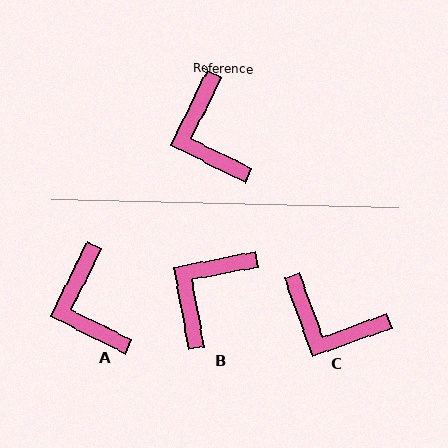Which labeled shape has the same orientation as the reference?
A.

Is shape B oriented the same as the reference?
No, it is off by about 53 degrees.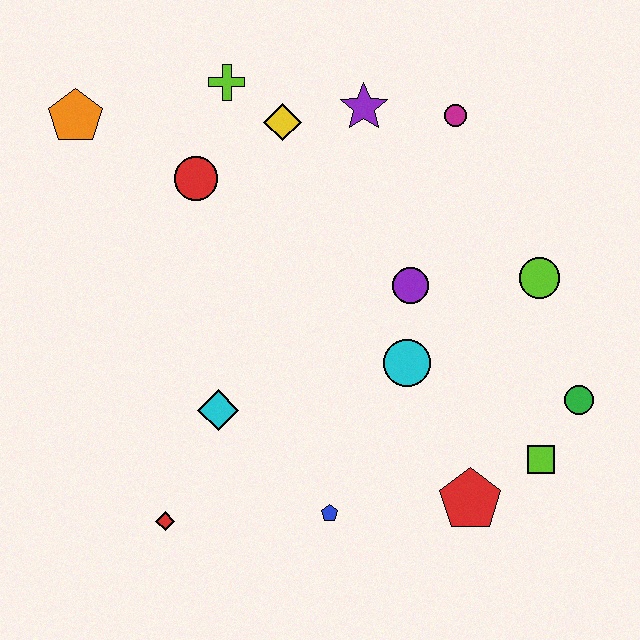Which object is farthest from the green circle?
The orange pentagon is farthest from the green circle.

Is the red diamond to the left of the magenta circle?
Yes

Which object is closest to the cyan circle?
The purple circle is closest to the cyan circle.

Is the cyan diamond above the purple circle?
No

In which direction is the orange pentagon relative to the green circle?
The orange pentagon is to the left of the green circle.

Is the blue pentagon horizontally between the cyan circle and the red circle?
Yes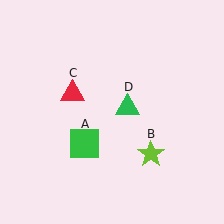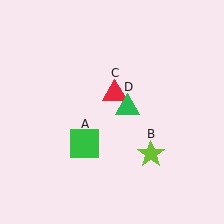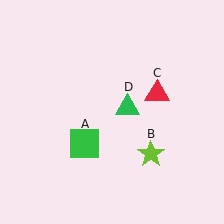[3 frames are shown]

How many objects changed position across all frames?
1 object changed position: red triangle (object C).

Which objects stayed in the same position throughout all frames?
Green square (object A) and lime star (object B) and green triangle (object D) remained stationary.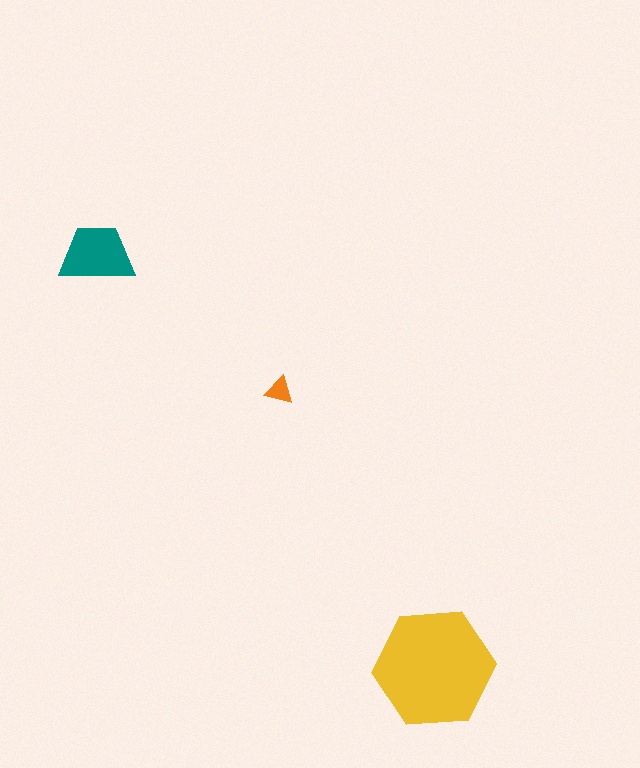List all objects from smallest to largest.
The orange triangle, the teal trapezoid, the yellow hexagon.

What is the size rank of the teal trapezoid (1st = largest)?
2nd.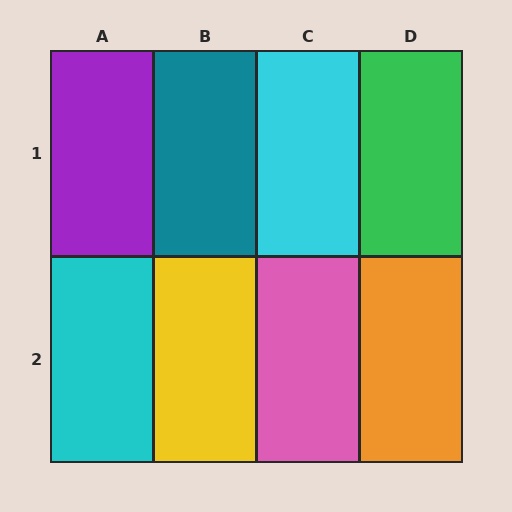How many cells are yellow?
1 cell is yellow.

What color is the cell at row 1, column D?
Green.